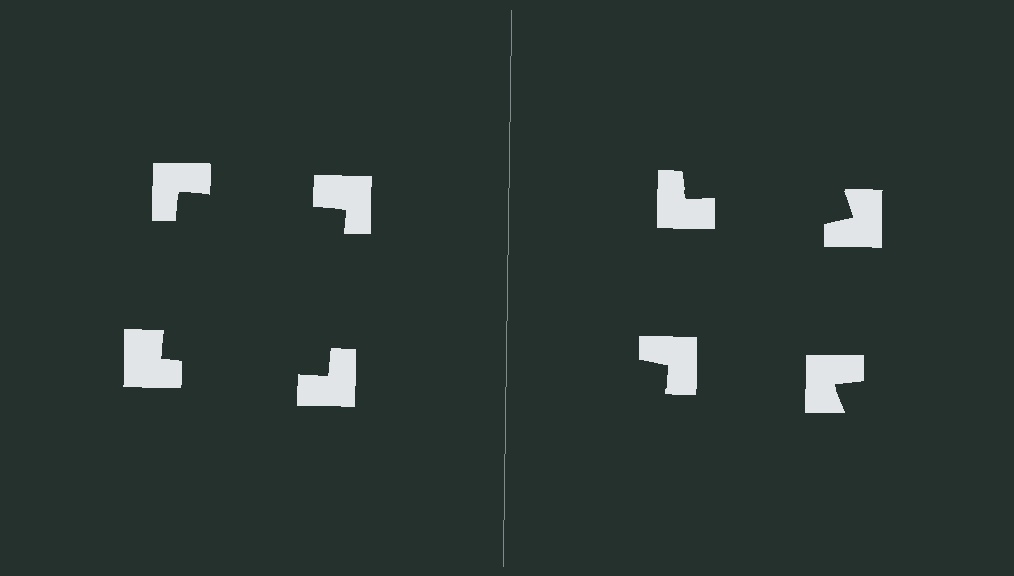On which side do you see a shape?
An illusory square appears on the left side. On the right side the wedge cuts are rotated, so no coherent shape forms.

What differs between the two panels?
The notched squares are positioned identically on both sides; only the wedge orientations differ. On the left they align to a square; on the right they are misaligned.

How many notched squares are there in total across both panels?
8 — 4 on each side.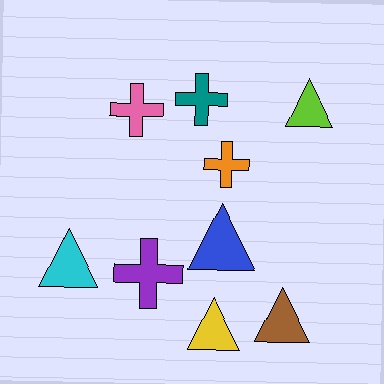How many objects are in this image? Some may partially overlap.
There are 9 objects.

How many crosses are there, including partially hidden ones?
There are 4 crosses.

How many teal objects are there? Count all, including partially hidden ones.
There is 1 teal object.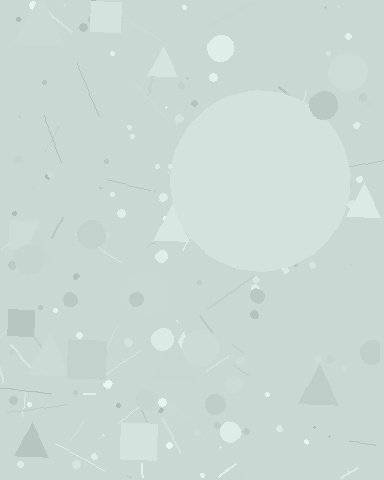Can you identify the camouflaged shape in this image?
The camouflaged shape is a circle.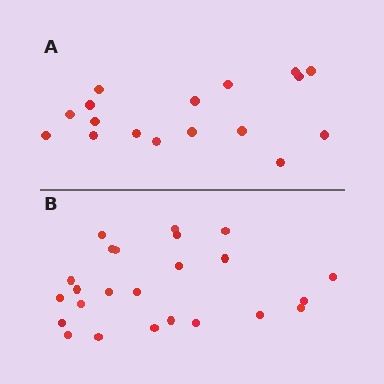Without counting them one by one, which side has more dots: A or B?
Region B (the bottom region) has more dots.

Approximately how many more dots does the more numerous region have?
Region B has roughly 8 or so more dots than region A.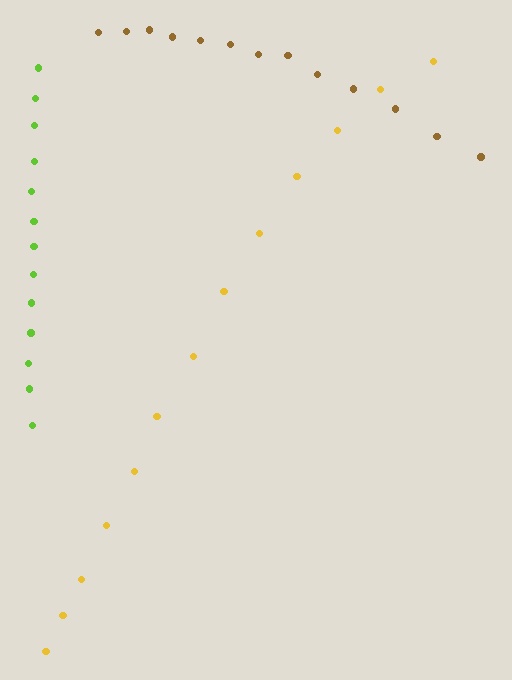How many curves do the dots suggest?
There are 3 distinct paths.